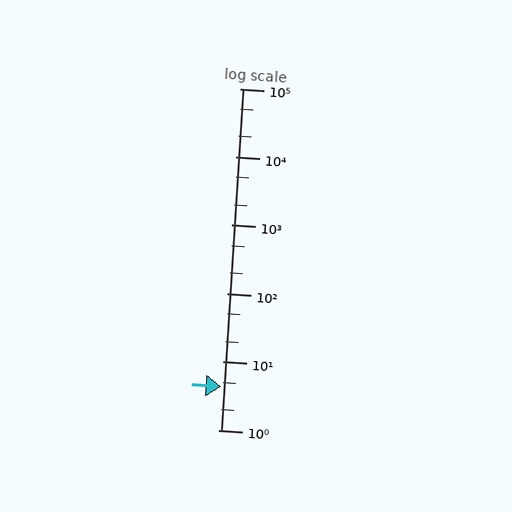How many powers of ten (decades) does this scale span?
The scale spans 5 decades, from 1 to 100000.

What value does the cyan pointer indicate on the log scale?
The pointer indicates approximately 4.3.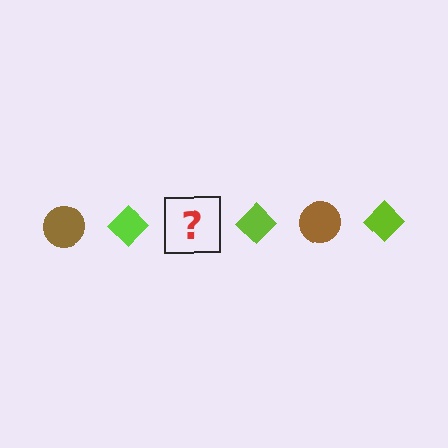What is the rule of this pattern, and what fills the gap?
The rule is that the pattern alternates between brown circle and lime diamond. The gap should be filled with a brown circle.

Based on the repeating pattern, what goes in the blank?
The blank should be a brown circle.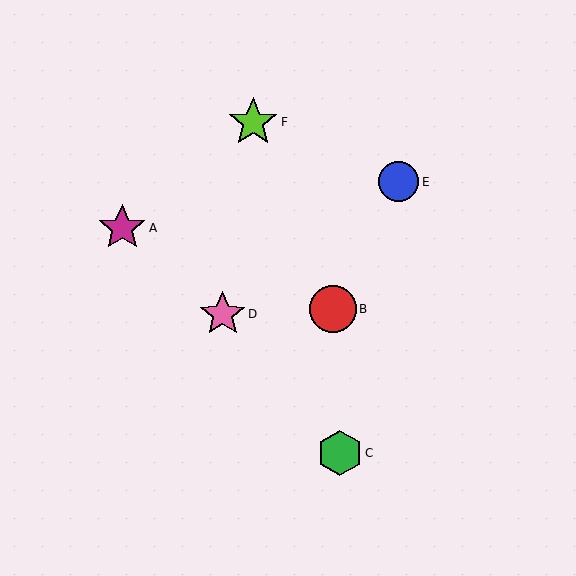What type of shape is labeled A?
Shape A is a magenta star.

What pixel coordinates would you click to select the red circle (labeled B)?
Click at (333, 309) to select the red circle B.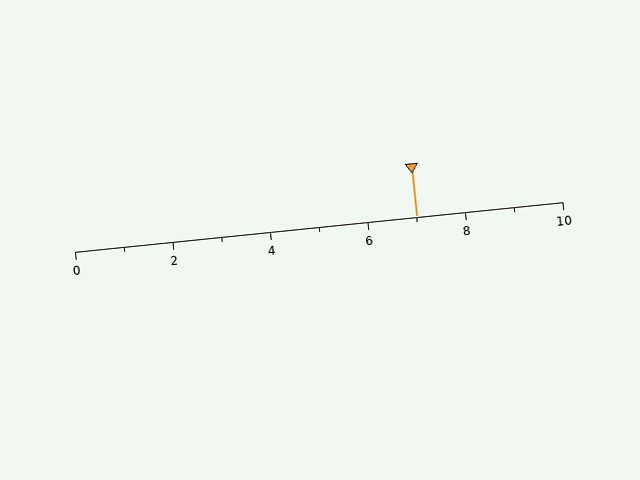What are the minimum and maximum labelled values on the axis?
The axis runs from 0 to 10.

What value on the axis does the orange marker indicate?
The marker indicates approximately 7.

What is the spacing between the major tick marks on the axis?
The major ticks are spaced 2 apart.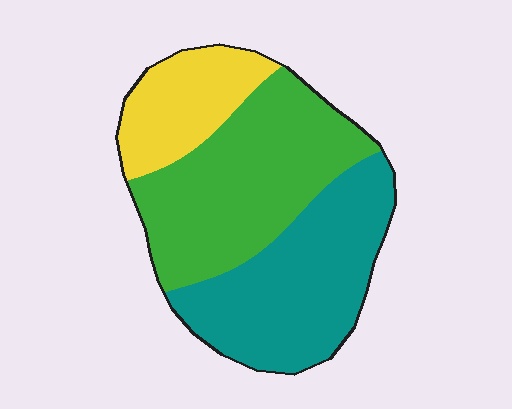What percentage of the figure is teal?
Teal takes up about two fifths (2/5) of the figure.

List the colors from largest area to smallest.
From largest to smallest: green, teal, yellow.